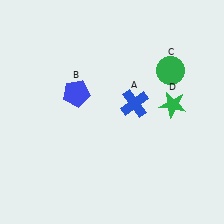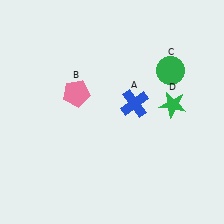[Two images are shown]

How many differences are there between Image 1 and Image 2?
There is 1 difference between the two images.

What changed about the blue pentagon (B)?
In Image 1, B is blue. In Image 2, it changed to pink.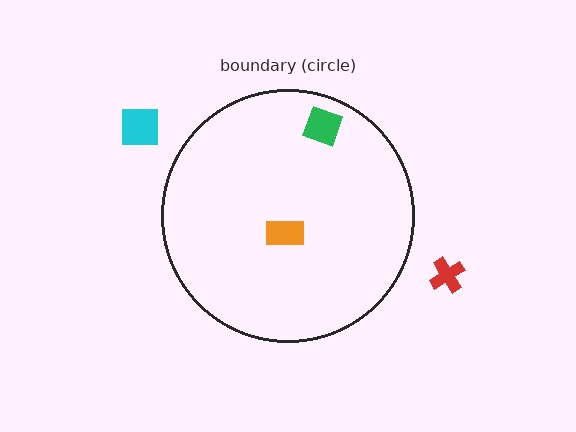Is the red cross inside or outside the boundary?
Outside.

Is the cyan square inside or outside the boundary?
Outside.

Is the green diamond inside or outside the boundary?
Inside.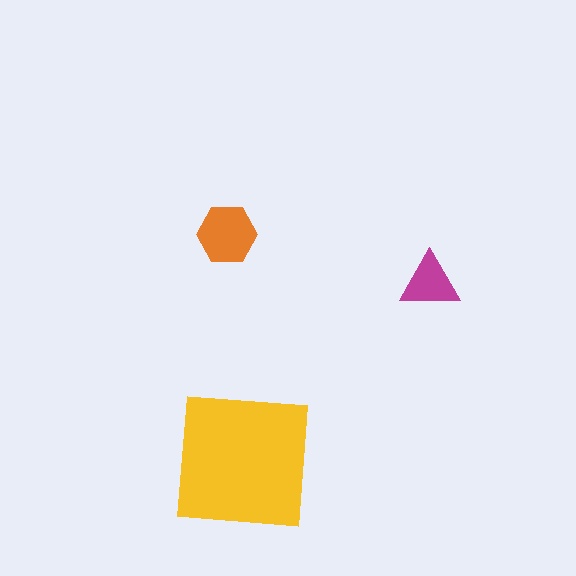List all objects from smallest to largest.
The magenta triangle, the orange hexagon, the yellow square.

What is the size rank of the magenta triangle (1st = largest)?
3rd.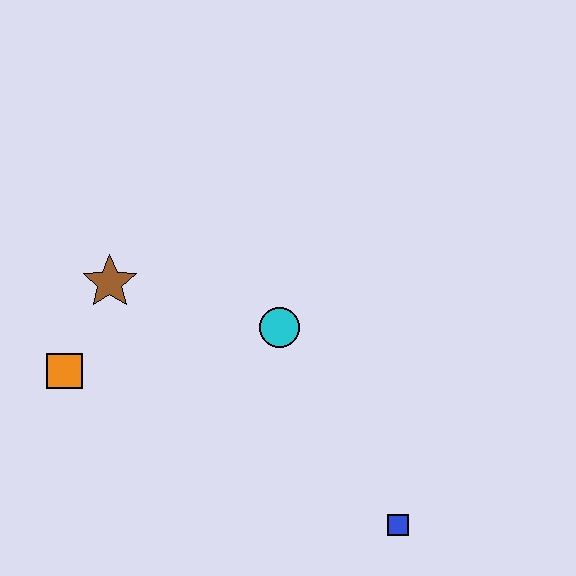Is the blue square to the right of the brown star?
Yes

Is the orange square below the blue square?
No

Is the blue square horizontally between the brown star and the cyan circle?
No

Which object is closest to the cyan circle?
The brown star is closest to the cyan circle.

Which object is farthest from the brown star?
The blue square is farthest from the brown star.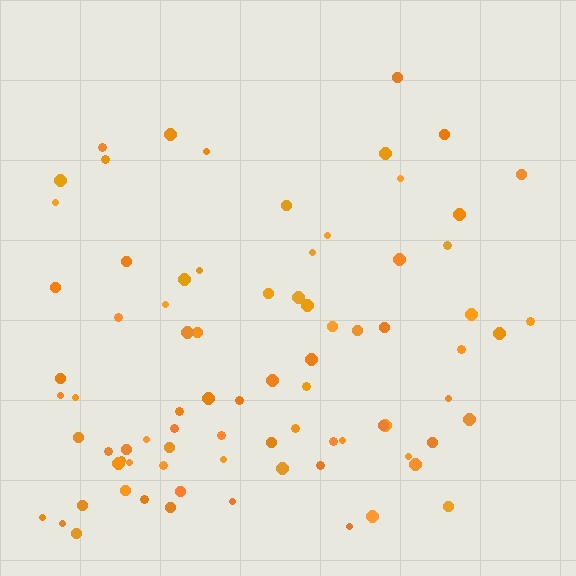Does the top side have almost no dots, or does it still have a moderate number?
Still a moderate number, just noticeably fewer than the bottom.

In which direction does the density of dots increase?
From top to bottom, with the bottom side densest.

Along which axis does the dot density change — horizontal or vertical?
Vertical.